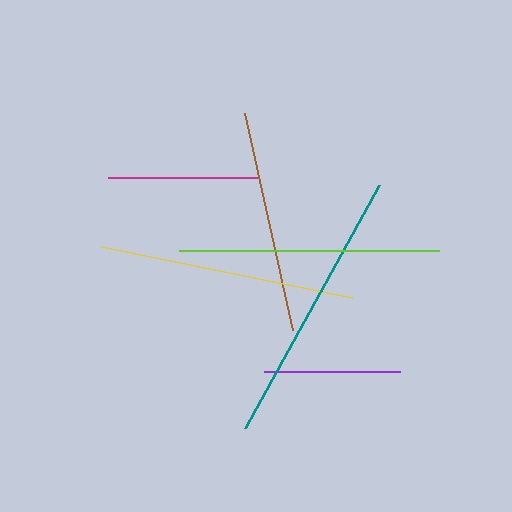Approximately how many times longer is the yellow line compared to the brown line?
The yellow line is approximately 1.2 times the length of the brown line.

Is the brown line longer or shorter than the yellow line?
The yellow line is longer than the brown line.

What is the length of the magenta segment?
The magenta segment is approximately 148 pixels long.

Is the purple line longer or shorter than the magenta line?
The magenta line is longer than the purple line.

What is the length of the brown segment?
The brown segment is approximately 223 pixels long.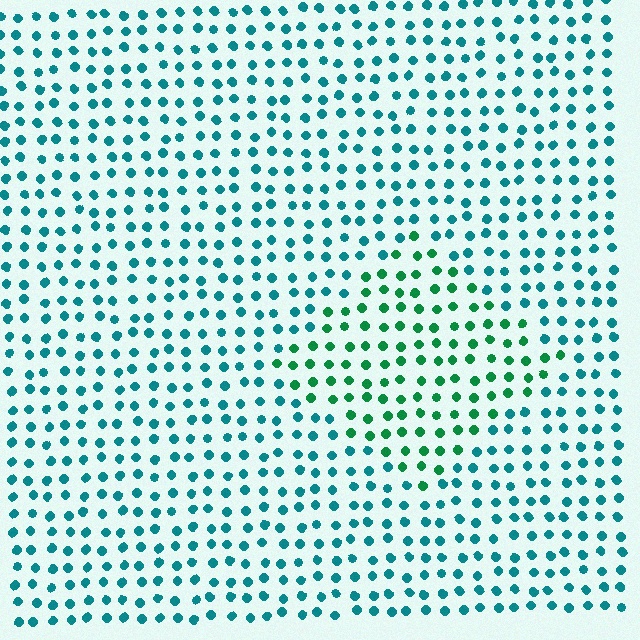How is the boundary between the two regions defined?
The boundary is defined purely by a slight shift in hue (about 38 degrees). Spacing, size, and orientation are identical on both sides.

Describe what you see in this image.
The image is filled with small teal elements in a uniform arrangement. A diamond-shaped region is visible where the elements are tinted to a slightly different hue, forming a subtle color boundary.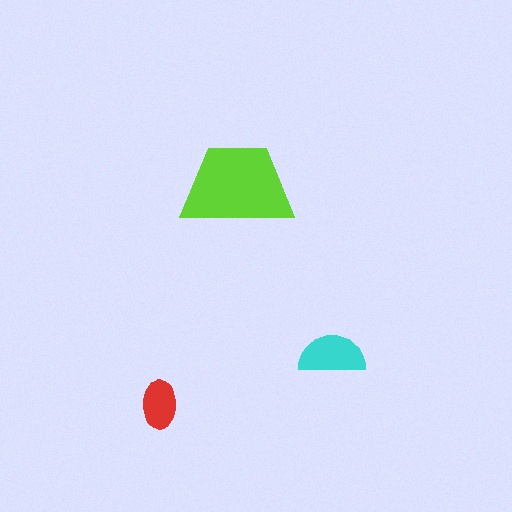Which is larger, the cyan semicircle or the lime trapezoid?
The lime trapezoid.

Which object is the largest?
The lime trapezoid.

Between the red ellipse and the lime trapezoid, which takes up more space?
The lime trapezoid.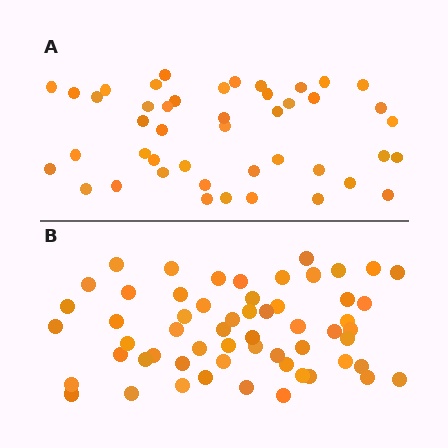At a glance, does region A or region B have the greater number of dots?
Region B (the bottom region) has more dots.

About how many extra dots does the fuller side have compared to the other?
Region B has approximately 15 more dots than region A.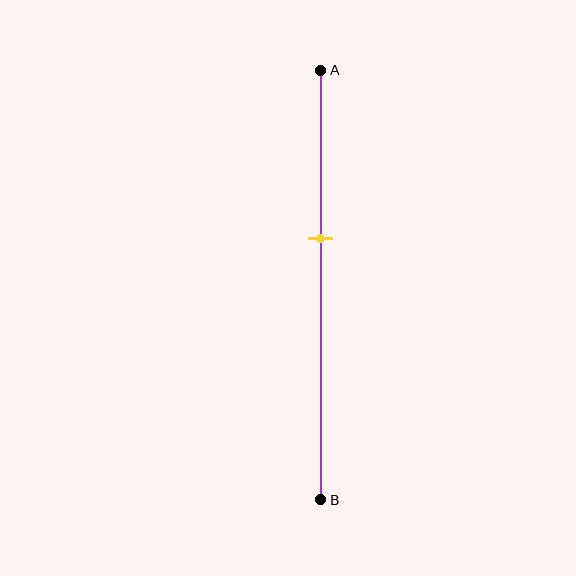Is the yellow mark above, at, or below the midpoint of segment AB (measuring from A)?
The yellow mark is above the midpoint of segment AB.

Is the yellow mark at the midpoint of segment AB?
No, the mark is at about 40% from A, not at the 50% midpoint.